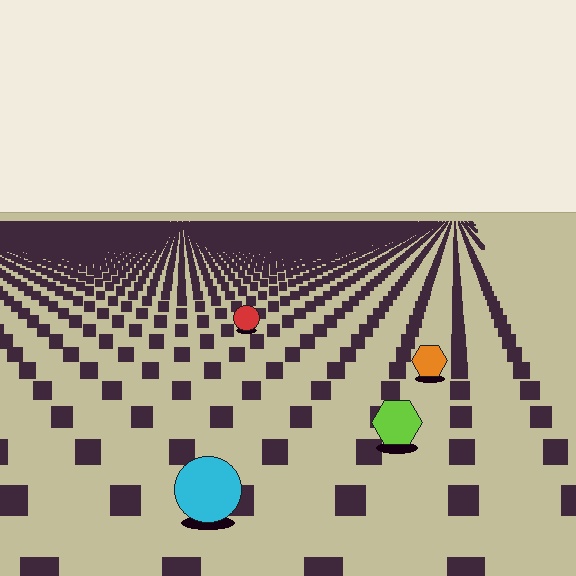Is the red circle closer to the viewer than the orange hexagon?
No. The orange hexagon is closer — you can tell from the texture gradient: the ground texture is coarser near it.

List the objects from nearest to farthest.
From nearest to farthest: the cyan circle, the lime hexagon, the orange hexagon, the red circle.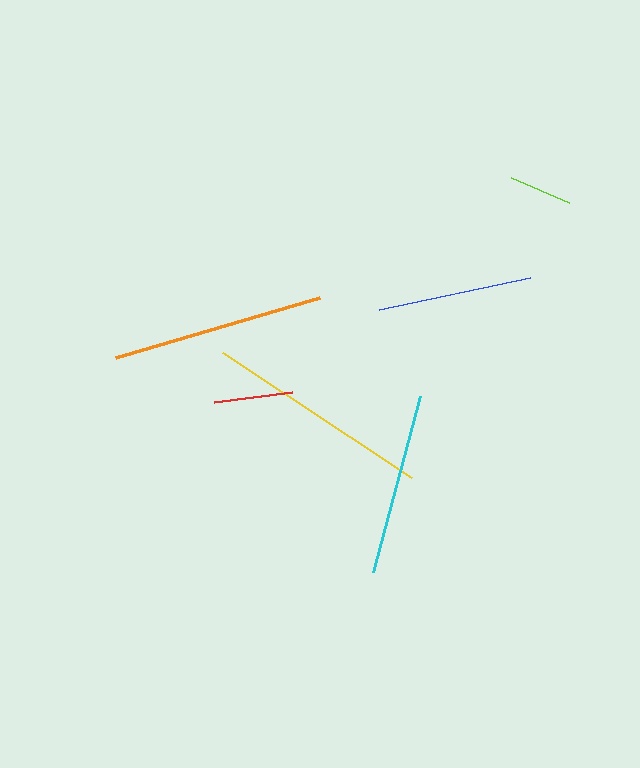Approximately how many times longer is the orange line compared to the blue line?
The orange line is approximately 1.4 times the length of the blue line.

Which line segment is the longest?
The yellow line is the longest at approximately 227 pixels.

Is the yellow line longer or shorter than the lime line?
The yellow line is longer than the lime line.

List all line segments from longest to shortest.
From longest to shortest: yellow, orange, cyan, blue, red, lime.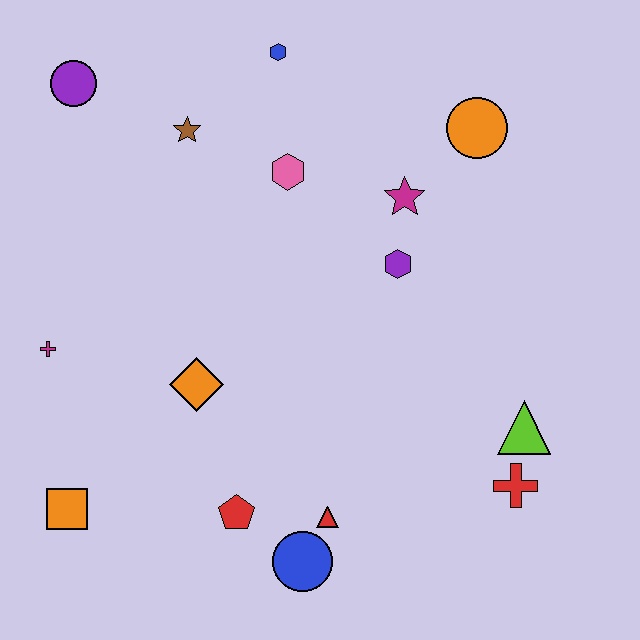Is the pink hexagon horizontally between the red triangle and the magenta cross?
Yes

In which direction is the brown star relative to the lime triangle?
The brown star is to the left of the lime triangle.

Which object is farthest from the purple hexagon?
The orange square is farthest from the purple hexagon.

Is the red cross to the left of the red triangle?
No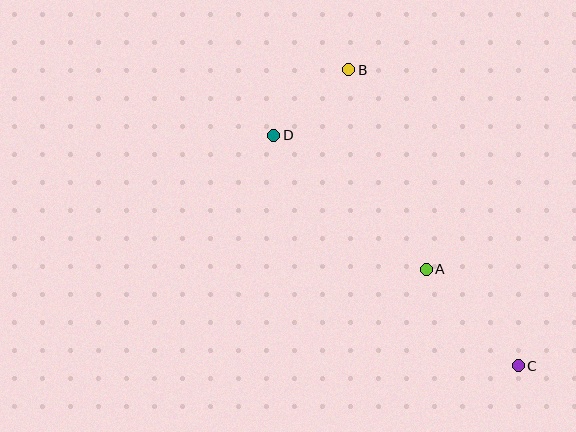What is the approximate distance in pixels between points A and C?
The distance between A and C is approximately 133 pixels.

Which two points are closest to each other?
Points B and D are closest to each other.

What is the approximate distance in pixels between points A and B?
The distance between A and B is approximately 214 pixels.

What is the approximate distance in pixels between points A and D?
The distance between A and D is approximately 203 pixels.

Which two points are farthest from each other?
Points B and C are farthest from each other.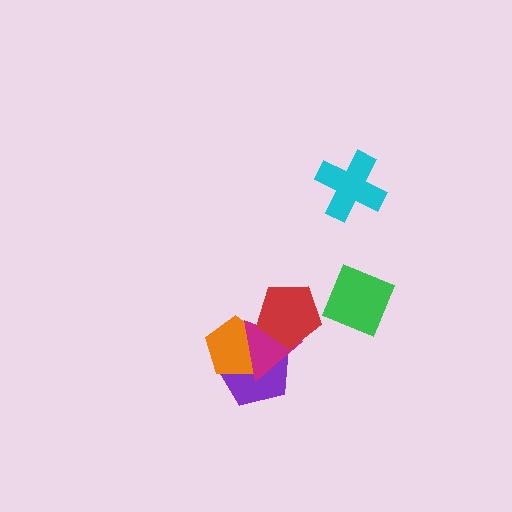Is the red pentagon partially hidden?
No, no other shape covers it.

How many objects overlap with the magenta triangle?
3 objects overlap with the magenta triangle.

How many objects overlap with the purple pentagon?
3 objects overlap with the purple pentagon.